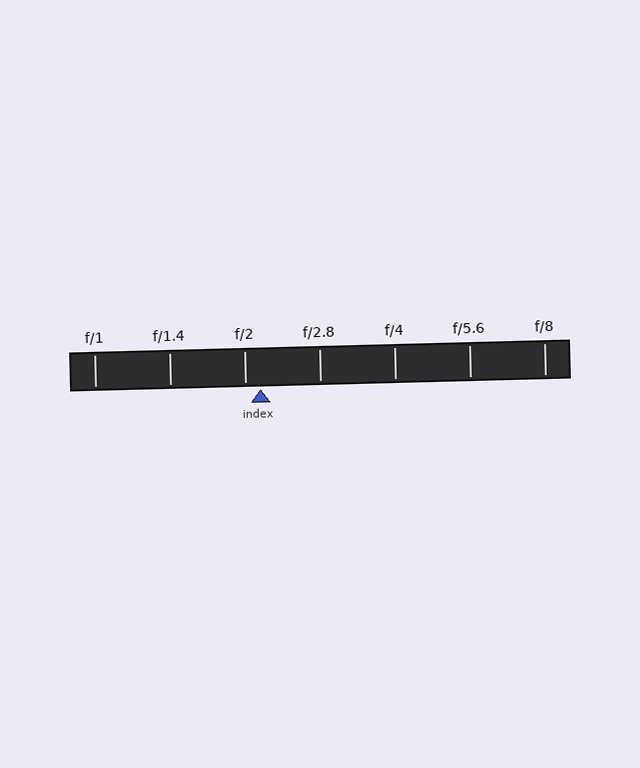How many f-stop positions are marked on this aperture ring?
There are 7 f-stop positions marked.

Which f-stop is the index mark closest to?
The index mark is closest to f/2.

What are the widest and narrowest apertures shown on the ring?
The widest aperture shown is f/1 and the narrowest is f/8.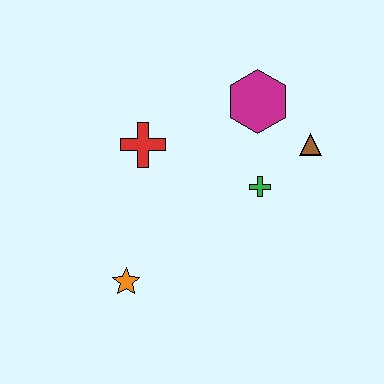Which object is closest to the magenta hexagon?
The brown triangle is closest to the magenta hexagon.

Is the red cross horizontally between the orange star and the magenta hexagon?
Yes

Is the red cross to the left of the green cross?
Yes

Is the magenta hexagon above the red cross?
Yes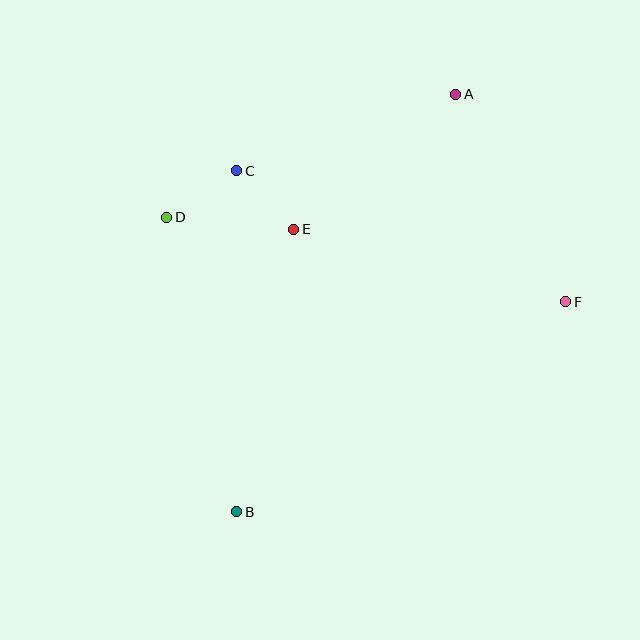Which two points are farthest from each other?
Points A and B are farthest from each other.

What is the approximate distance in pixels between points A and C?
The distance between A and C is approximately 232 pixels.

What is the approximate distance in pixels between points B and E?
The distance between B and E is approximately 288 pixels.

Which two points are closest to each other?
Points C and E are closest to each other.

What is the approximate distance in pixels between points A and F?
The distance between A and F is approximately 235 pixels.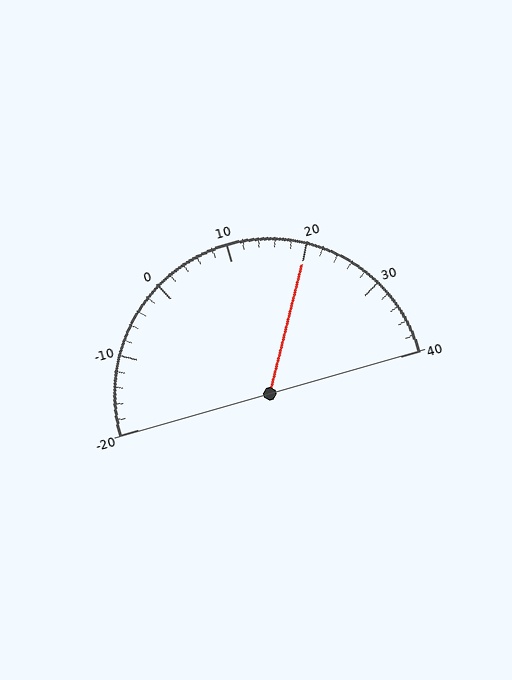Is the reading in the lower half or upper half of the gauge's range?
The reading is in the upper half of the range (-20 to 40).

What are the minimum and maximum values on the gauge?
The gauge ranges from -20 to 40.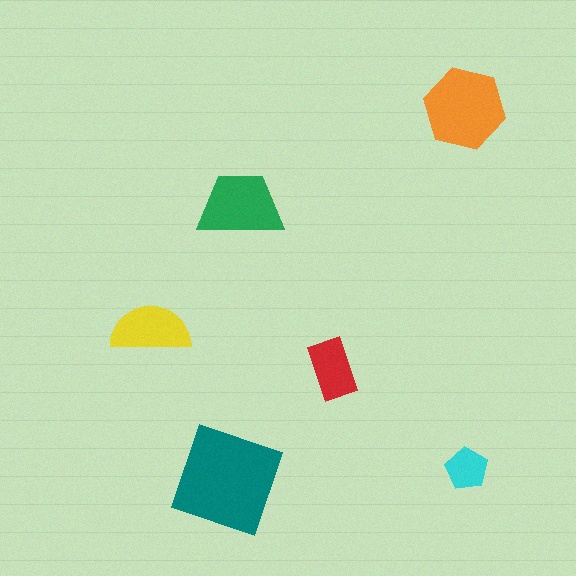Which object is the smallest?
The cyan pentagon.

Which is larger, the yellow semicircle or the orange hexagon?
The orange hexagon.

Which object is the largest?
The teal square.